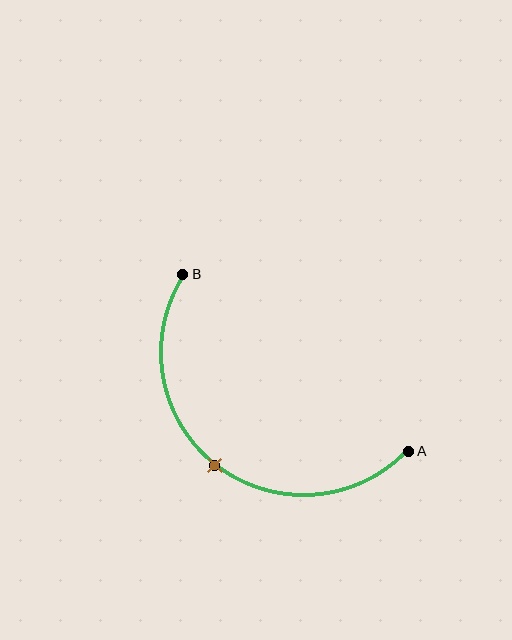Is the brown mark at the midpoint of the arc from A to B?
Yes. The brown mark lies on the arc at equal arc-length from both A and B — it is the arc midpoint.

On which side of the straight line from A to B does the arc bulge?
The arc bulges below and to the left of the straight line connecting A and B.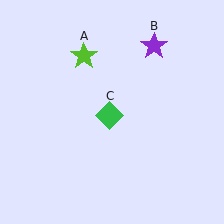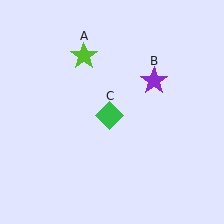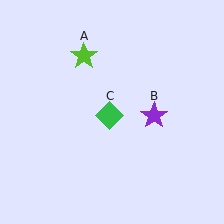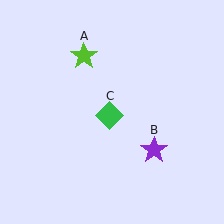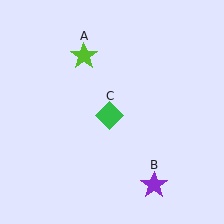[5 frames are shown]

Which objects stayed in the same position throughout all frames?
Lime star (object A) and green diamond (object C) remained stationary.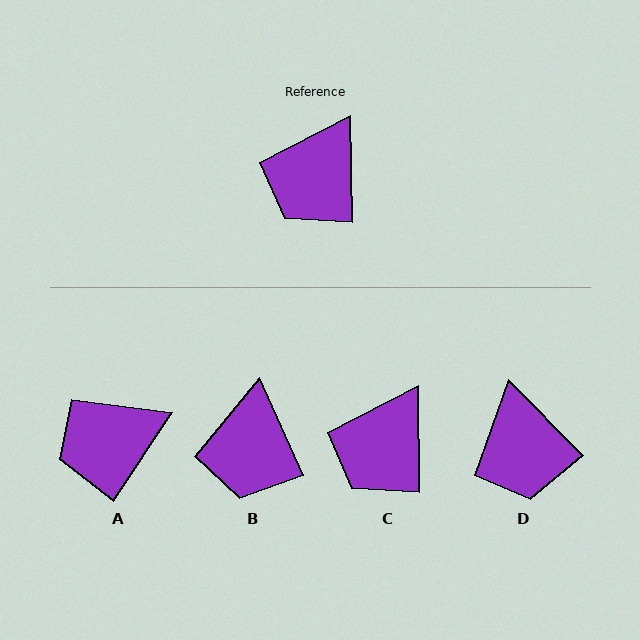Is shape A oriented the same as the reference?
No, it is off by about 35 degrees.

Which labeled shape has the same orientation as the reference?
C.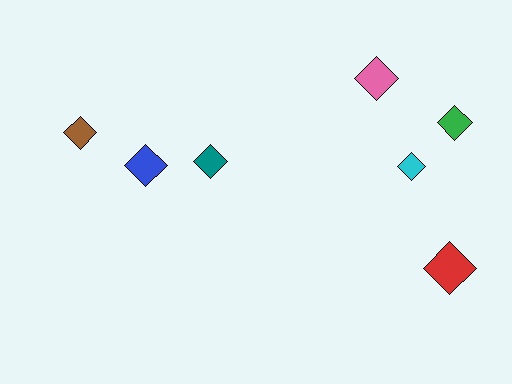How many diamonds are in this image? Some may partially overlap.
There are 7 diamonds.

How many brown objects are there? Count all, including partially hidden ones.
There is 1 brown object.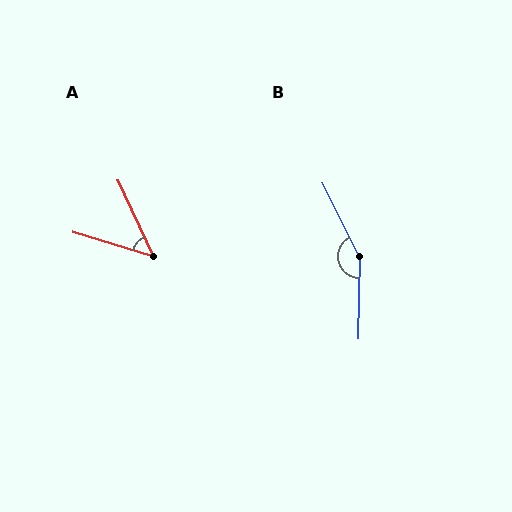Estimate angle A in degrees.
Approximately 48 degrees.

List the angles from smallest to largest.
A (48°), B (152°).